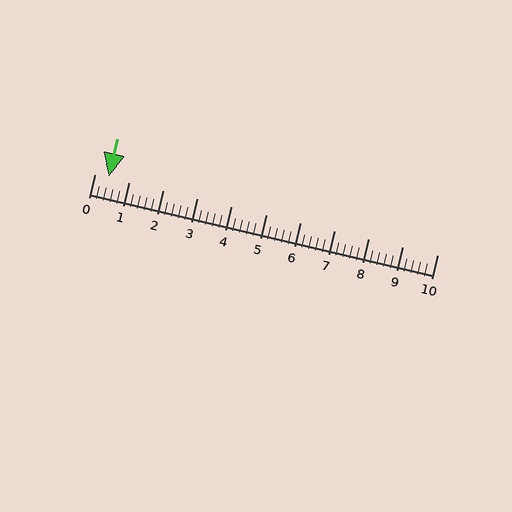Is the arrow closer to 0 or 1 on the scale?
The arrow is closer to 0.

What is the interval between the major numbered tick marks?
The major tick marks are spaced 1 units apart.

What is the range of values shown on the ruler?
The ruler shows values from 0 to 10.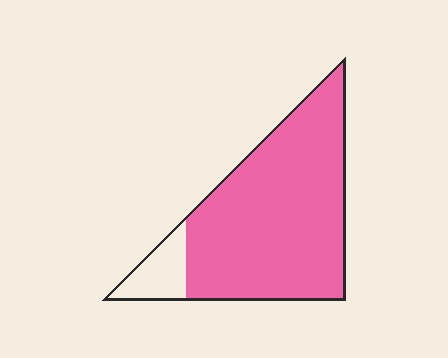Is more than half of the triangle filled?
Yes.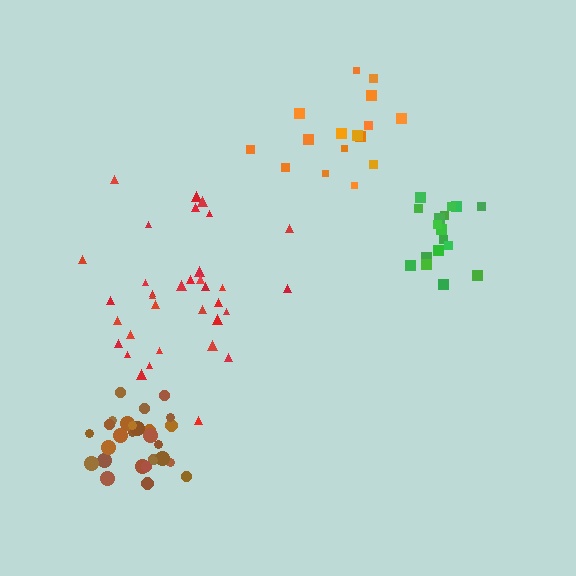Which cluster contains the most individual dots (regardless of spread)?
Red (34).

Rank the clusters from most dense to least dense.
brown, green, red, orange.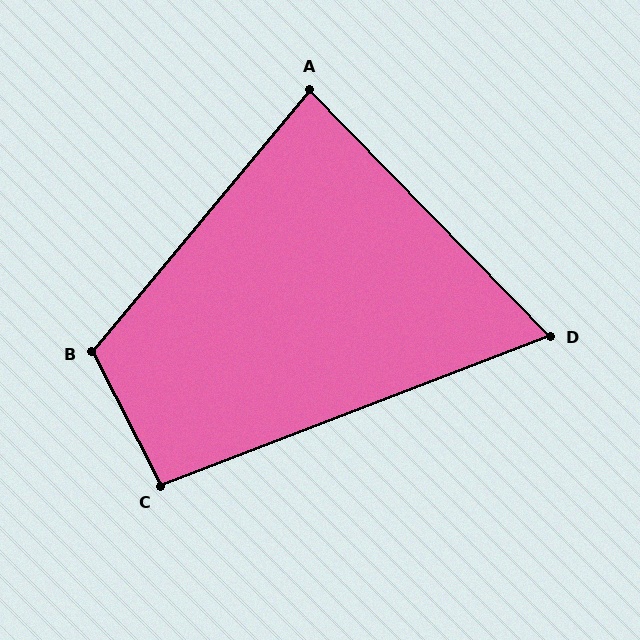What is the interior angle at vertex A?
Approximately 84 degrees (acute).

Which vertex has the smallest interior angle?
D, at approximately 67 degrees.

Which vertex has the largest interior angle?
B, at approximately 113 degrees.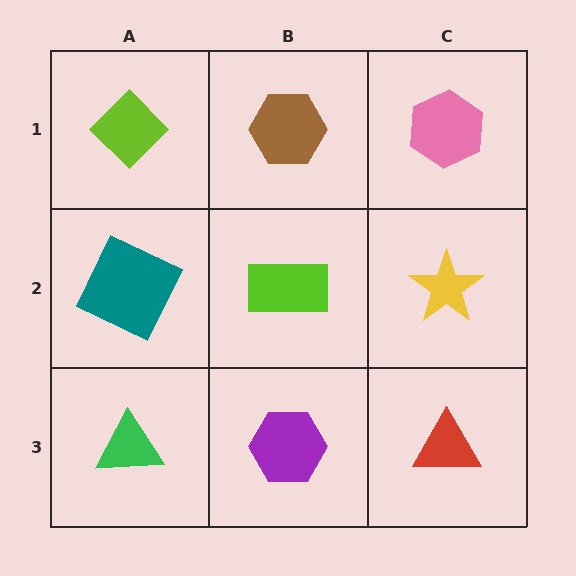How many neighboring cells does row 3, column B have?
3.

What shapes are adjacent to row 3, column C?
A yellow star (row 2, column C), a purple hexagon (row 3, column B).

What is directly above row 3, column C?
A yellow star.